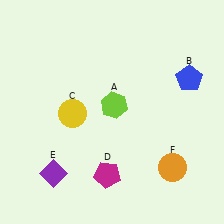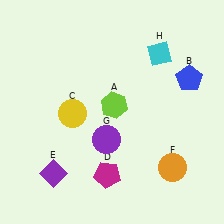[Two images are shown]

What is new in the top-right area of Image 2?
A cyan diamond (H) was added in the top-right area of Image 2.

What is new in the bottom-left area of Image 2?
A purple circle (G) was added in the bottom-left area of Image 2.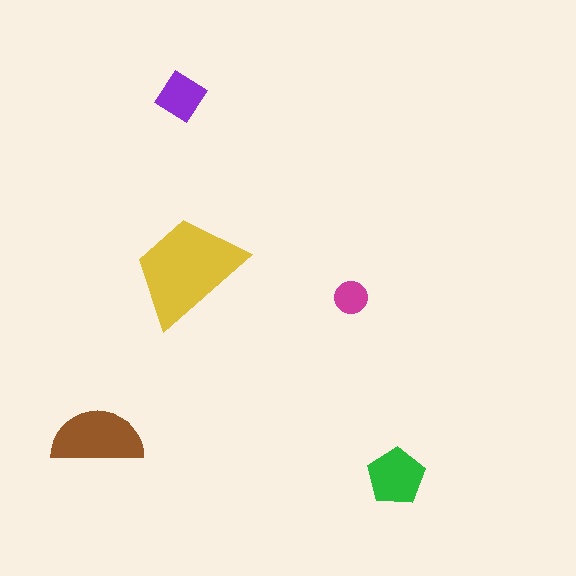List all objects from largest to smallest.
The yellow trapezoid, the brown semicircle, the green pentagon, the purple diamond, the magenta circle.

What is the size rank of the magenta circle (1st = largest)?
5th.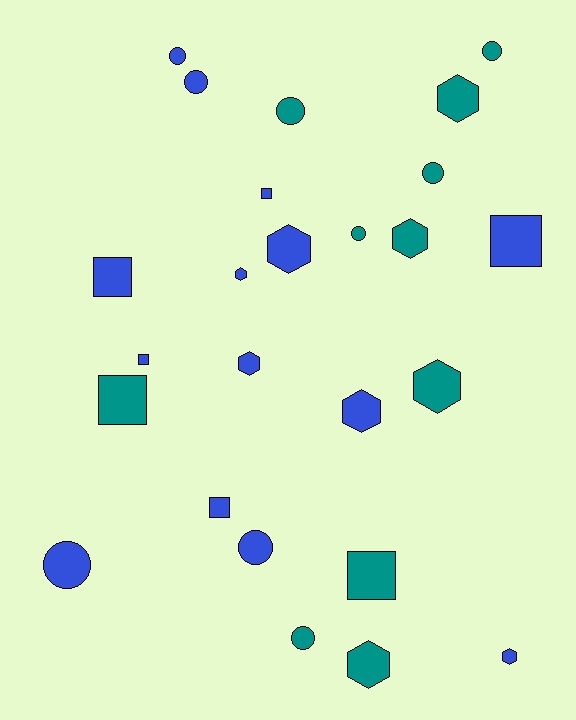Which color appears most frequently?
Blue, with 14 objects.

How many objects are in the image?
There are 25 objects.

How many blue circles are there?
There are 4 blue circles.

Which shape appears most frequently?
Hexagon, with 9 objects.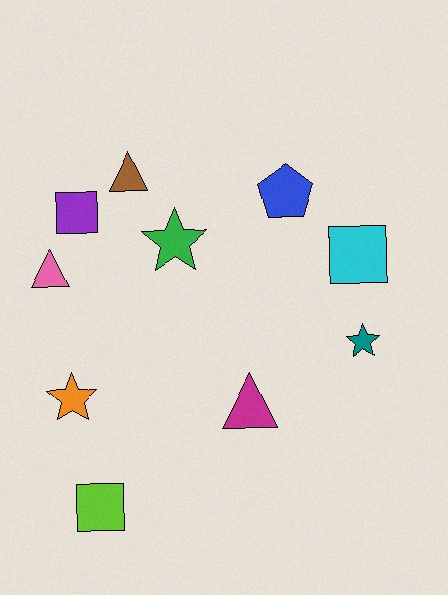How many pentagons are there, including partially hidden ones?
There is 1 pentagon.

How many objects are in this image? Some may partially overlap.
There are 10 objects.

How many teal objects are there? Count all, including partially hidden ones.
There is 1 teal object.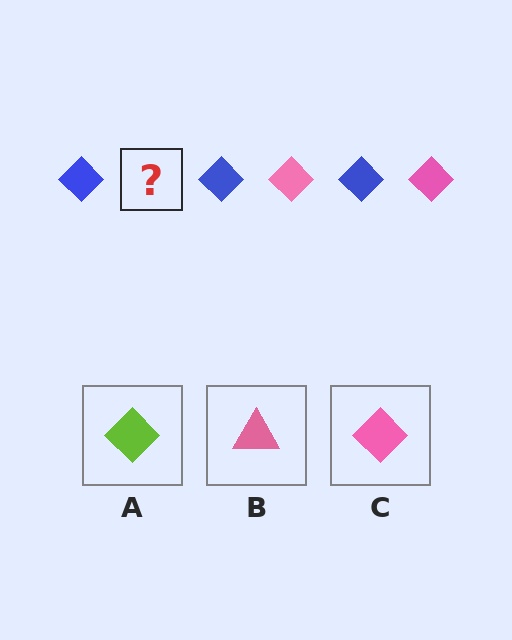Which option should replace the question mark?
Option C.